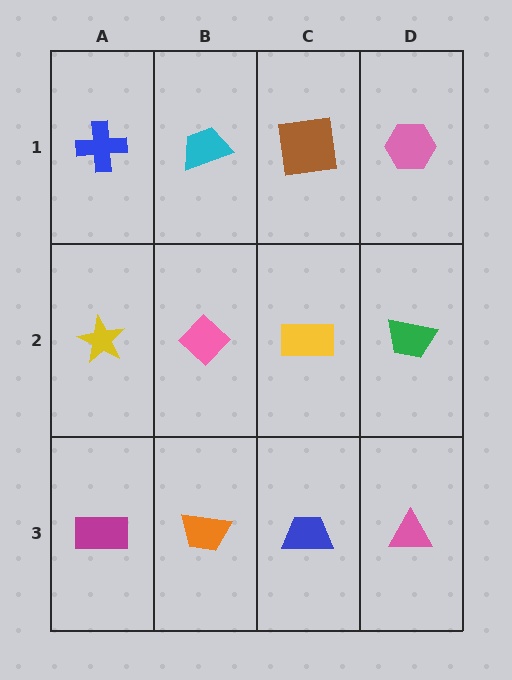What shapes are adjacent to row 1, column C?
A yellow rectangle (row 2, column C), a cyan trapezoid (row 1, column B), a pink hexagon (row 1, column D).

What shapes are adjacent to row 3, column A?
A yellow star (row 2, column A), an orange trapezoid (row 3, column B).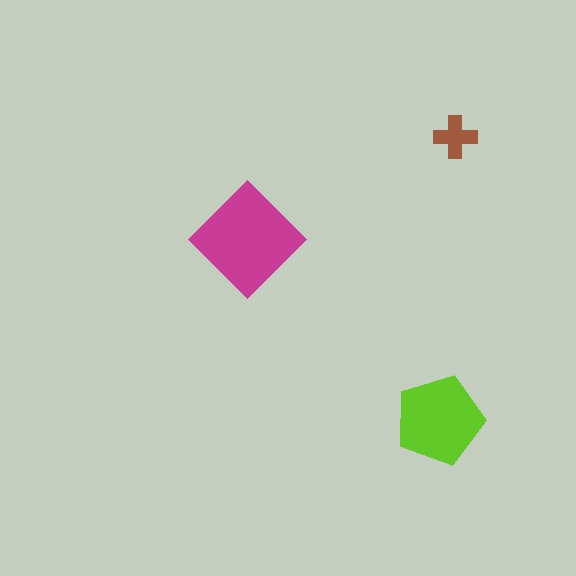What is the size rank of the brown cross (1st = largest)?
3rd.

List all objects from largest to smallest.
The magenta diamond, the lime pentagon, the brown cross.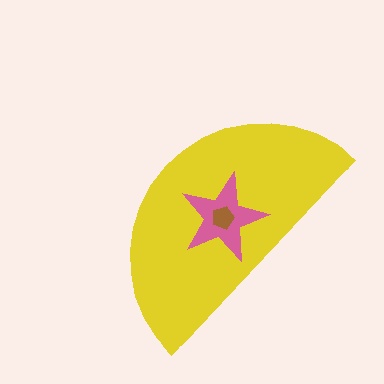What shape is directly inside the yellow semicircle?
The pink star.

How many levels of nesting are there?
3.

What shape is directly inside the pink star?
The brown pentagon.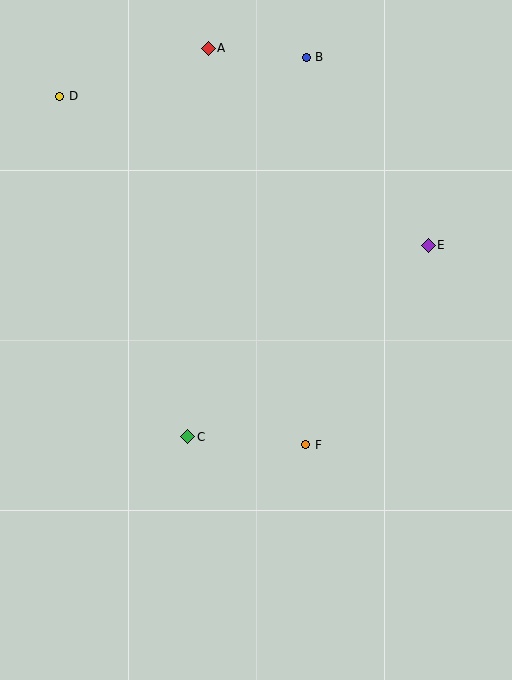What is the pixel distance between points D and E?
The distance between D and E is 397 pixels.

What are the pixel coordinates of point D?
Point D is at (60, 96).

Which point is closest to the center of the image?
Point F at (306, 445) is closest to the center.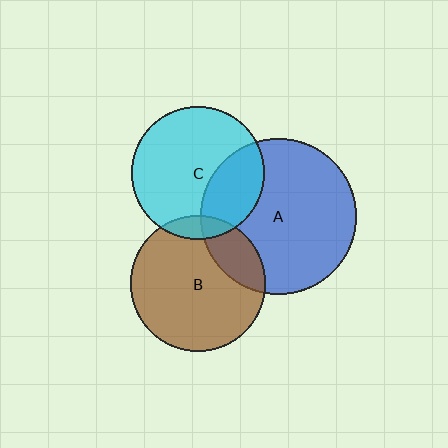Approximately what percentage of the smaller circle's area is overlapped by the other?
Approximately 10%.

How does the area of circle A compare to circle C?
Approximately 1.4 times.